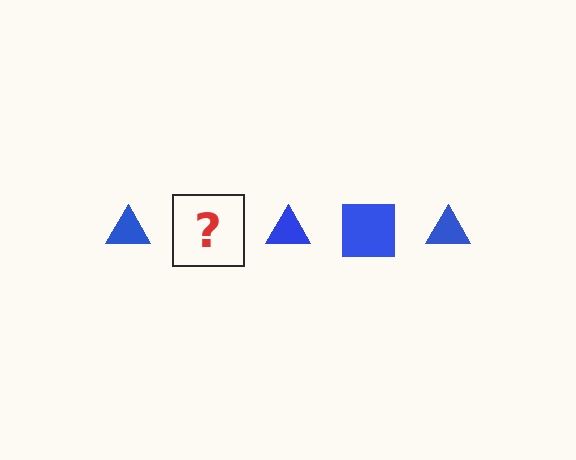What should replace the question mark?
The question mark should be replaced with a blue square.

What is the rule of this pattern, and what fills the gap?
The rule is that the pattern cycles through triangle, square shapes in blue. The gap should be filled with a blue square.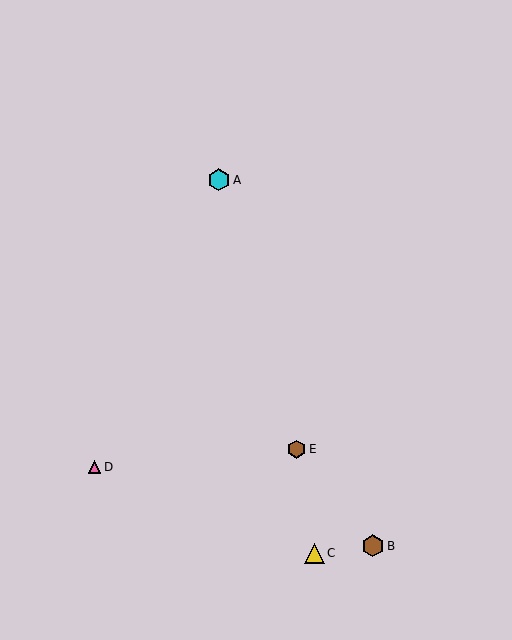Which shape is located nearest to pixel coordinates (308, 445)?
The brown hexagon (labeled E) at (297, 449) is nearest to that location.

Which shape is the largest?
The brown hexagon (labeled B) is the largest.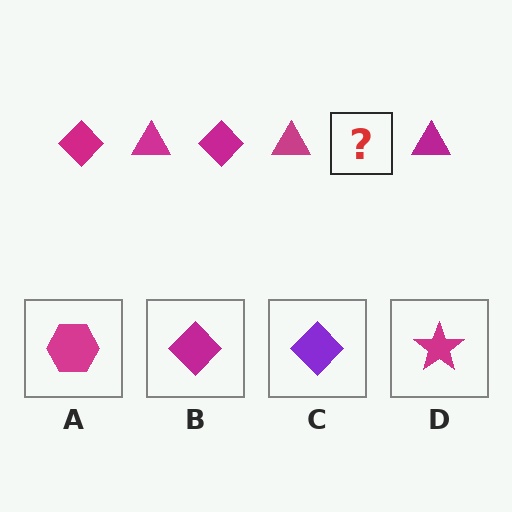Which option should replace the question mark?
Option B.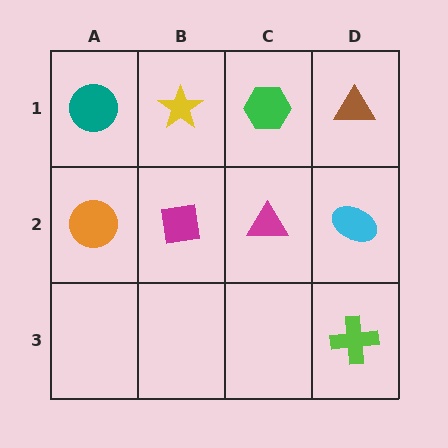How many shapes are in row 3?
1 shape.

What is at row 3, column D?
A lime cross.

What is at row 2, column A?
An orange circle.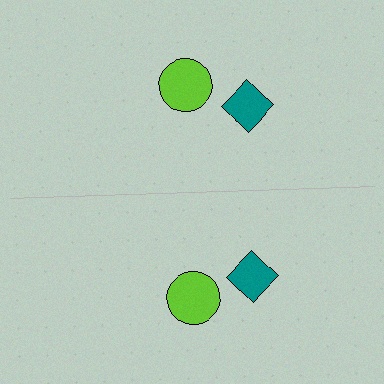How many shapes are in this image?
There are 4 shapes in this image.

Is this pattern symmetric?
Yes, this pattern has bilateral (reflection) symmetry.